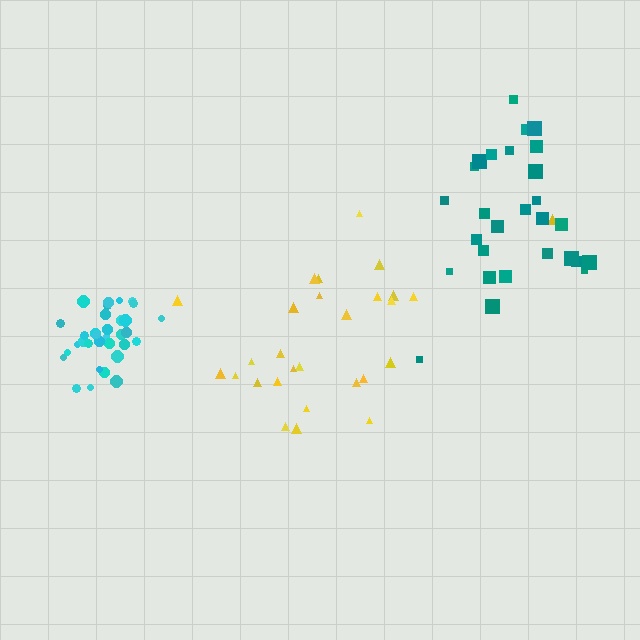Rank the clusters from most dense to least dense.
cyan, teal, yellow.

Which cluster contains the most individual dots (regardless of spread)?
Cyan (33).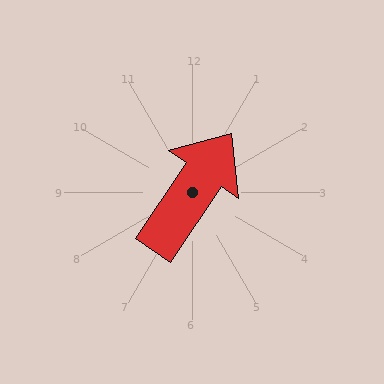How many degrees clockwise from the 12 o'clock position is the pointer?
Approximately 34 degrees.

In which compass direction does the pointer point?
Northeast.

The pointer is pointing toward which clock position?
Roughly 1 o'clock.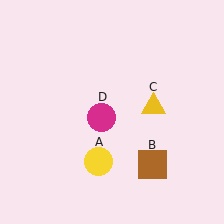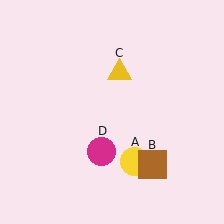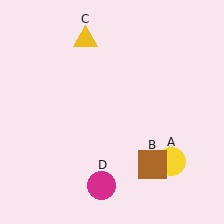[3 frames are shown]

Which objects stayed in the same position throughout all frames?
Brown square (object B) remained stationary.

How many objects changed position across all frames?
3 objects changed position: yellow circle (object A), yellow triangle (object C), magenta circle (object D).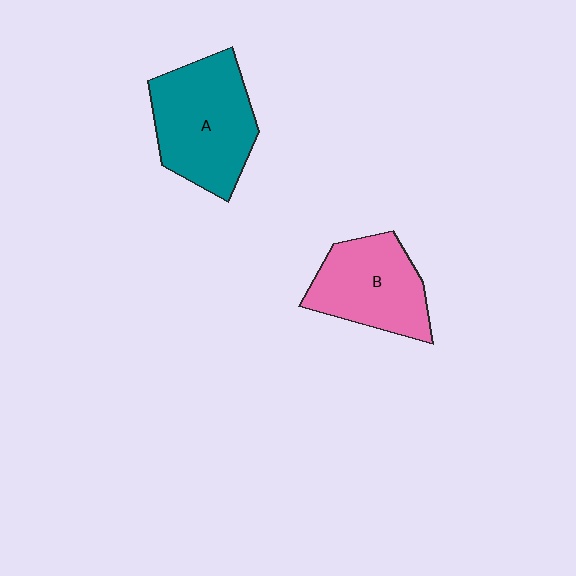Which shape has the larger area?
Shape A (teal).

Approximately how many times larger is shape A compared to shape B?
Approximately 1.2 times.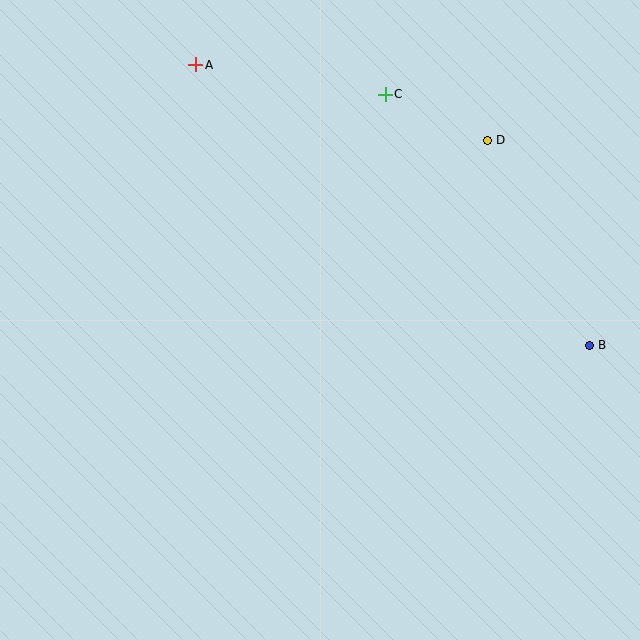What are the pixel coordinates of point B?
Point B is at (589, 345).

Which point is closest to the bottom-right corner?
Point B is closest to the bottom-right corner.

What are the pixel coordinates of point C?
Point C is at (385, 94).